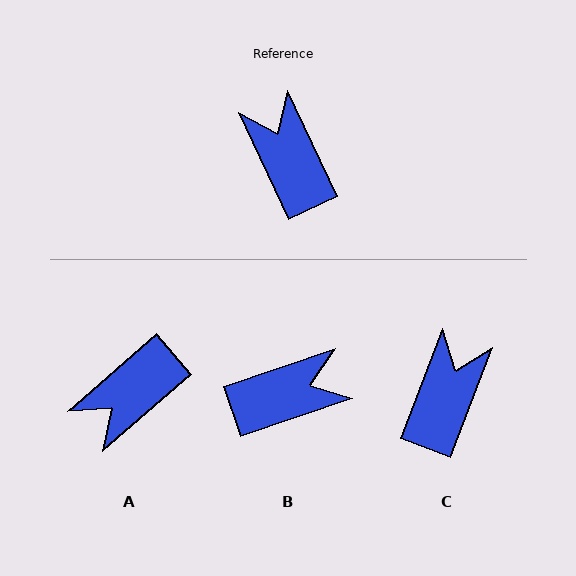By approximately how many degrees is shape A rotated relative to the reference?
Approximately 106 degrees counter-clockwise.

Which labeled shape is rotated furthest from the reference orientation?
A, about 106 degrees away.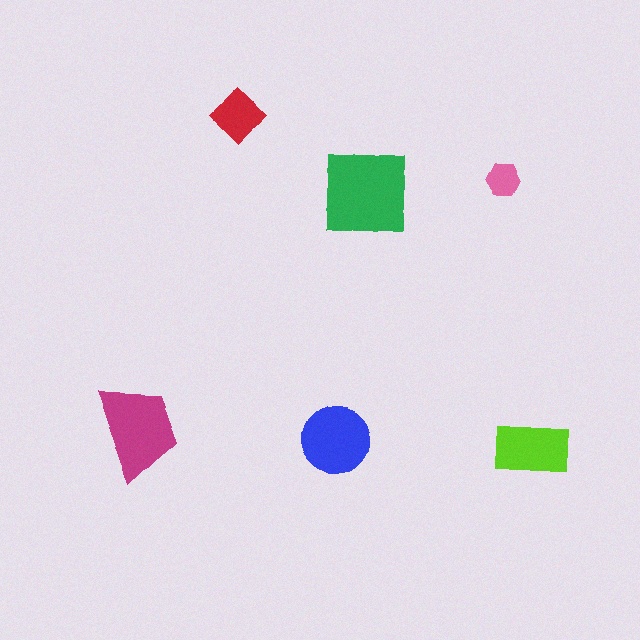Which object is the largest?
The green square.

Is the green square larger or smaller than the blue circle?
Larger.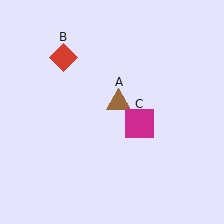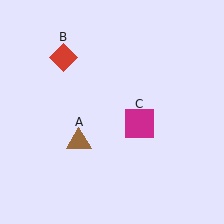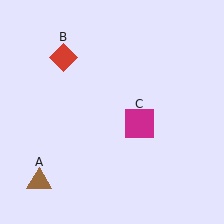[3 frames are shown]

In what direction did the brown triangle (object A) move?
The brown triangle (object A) moved down and to the left.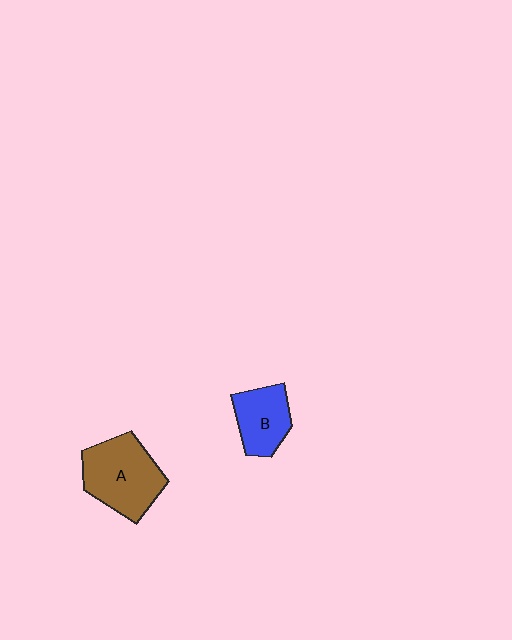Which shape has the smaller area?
Shape B (blue).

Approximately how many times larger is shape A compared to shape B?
Approximately 1.5 times.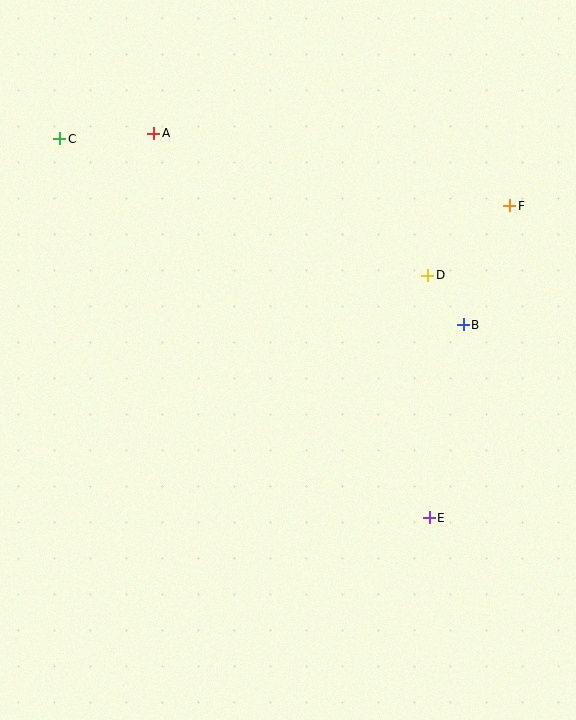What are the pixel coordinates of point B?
Point B is at (463, 325).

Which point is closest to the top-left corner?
Point C is closest to the top-left corner.